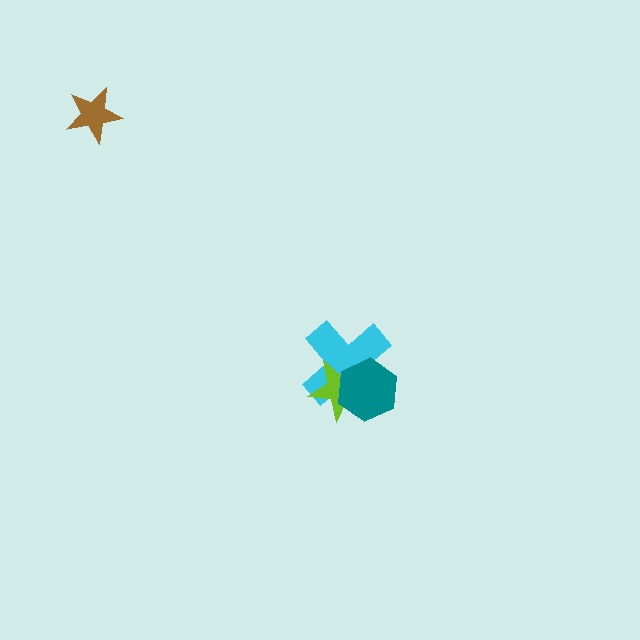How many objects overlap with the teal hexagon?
2 objects overlap with the teal hexagon.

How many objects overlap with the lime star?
2 objects overlap with the lime star.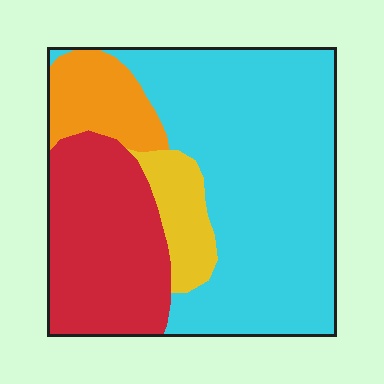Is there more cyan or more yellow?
Cyan.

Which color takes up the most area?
Cyan, at roughly 55%.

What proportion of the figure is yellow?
Yellow takes up less than a quarter of the figure.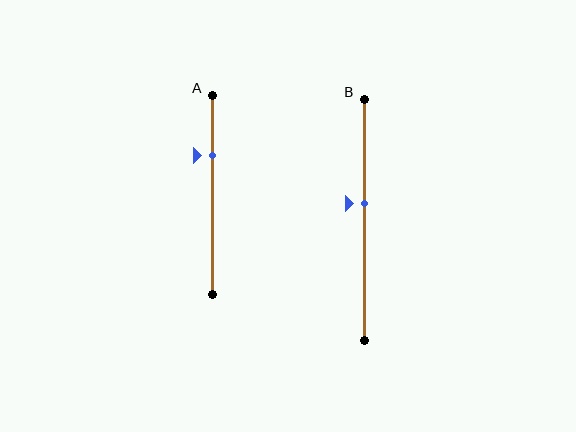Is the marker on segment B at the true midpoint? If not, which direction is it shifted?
No, the marker on segment B is shifted upward by about 7% of the segment length.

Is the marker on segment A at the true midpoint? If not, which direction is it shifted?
No, the marker on segment A is shifted upward by about 20% of the segment length.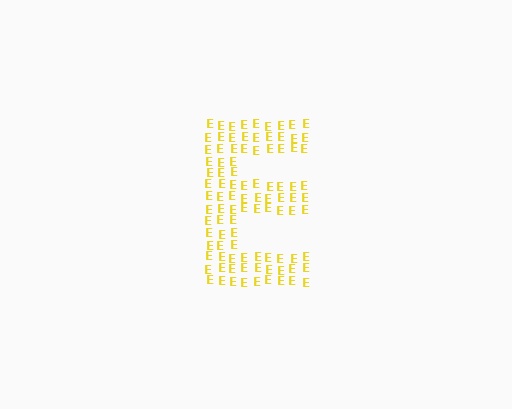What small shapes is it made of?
It is made of small letter E's.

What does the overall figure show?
The overall figure shows the letter E.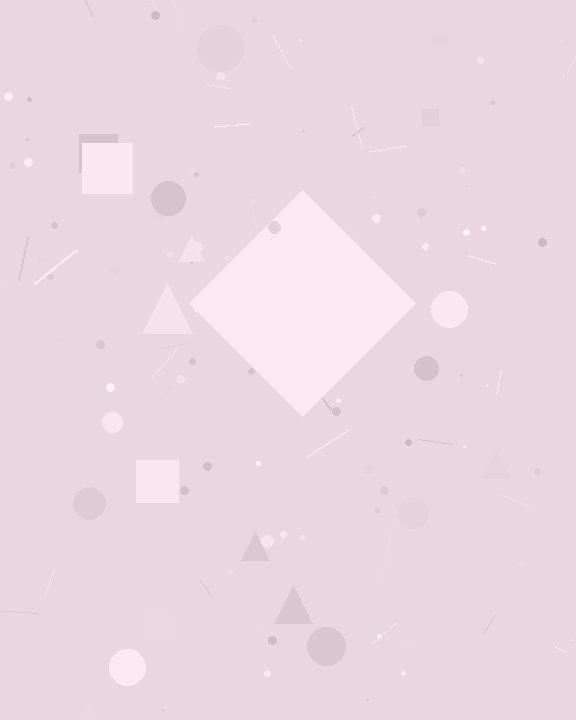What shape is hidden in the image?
A diamond is hidden in the image.